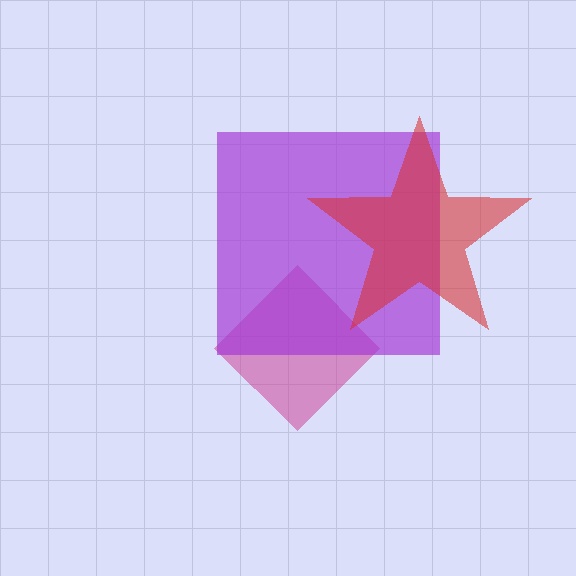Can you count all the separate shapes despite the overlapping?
Yes, there are 3 separate shapes.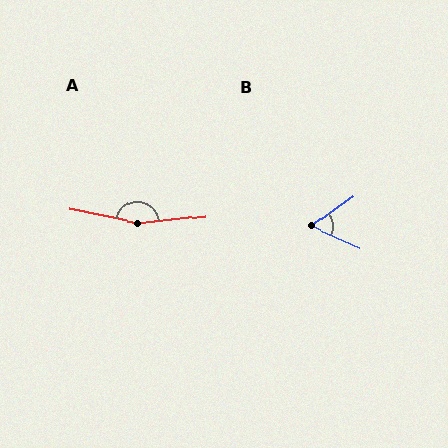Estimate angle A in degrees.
Approximately 163 degrees.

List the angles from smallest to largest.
B (60°), A (163°).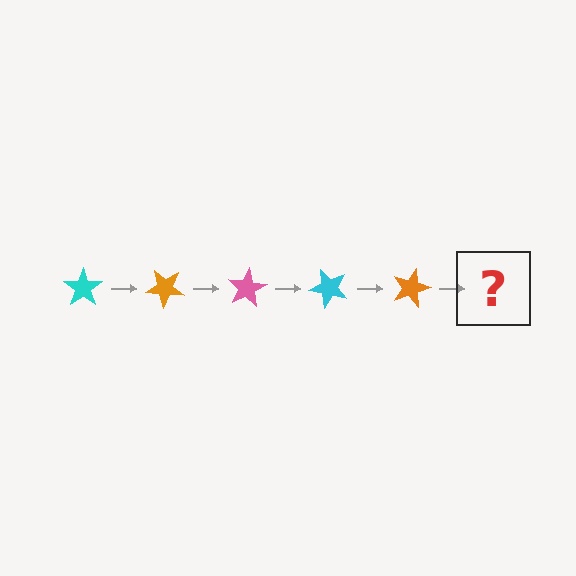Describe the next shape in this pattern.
It should be a pink star, rotated 200 degrees from the start.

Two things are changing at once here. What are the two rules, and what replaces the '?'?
The two rules are that it rotates 40 degrees each step and the color cycles through cyan, orange, and pink. The '?' should be a pink star, rotated 200 degrees from the start.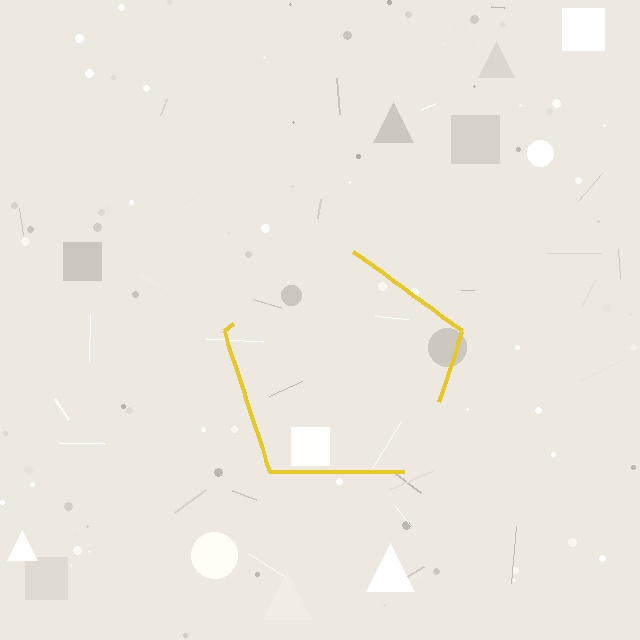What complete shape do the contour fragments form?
The contour fragments form a pentagon.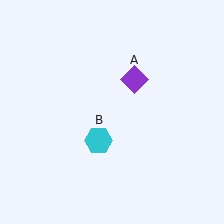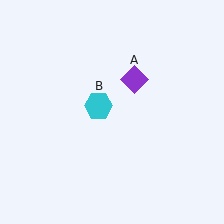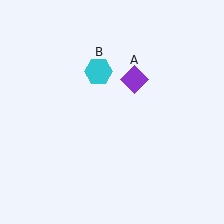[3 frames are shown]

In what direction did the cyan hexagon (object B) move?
The cyan hexagon (object B) moved up.